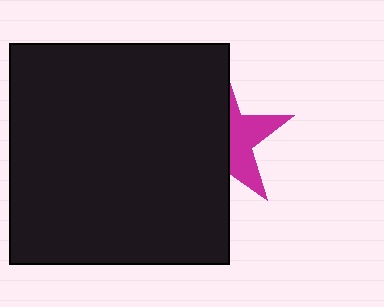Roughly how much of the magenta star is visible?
A small part of it is visible (roughly 40%).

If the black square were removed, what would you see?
You would see the complete magenta star.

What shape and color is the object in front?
The object in front is a black square.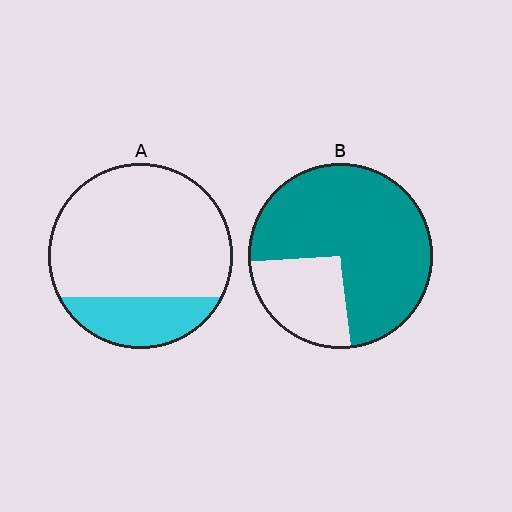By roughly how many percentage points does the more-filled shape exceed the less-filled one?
By roughly 50 percentage points (B over A).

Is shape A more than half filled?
No.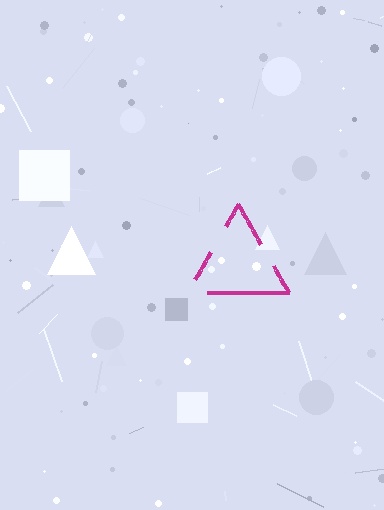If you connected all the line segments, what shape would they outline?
They would outline a triangle.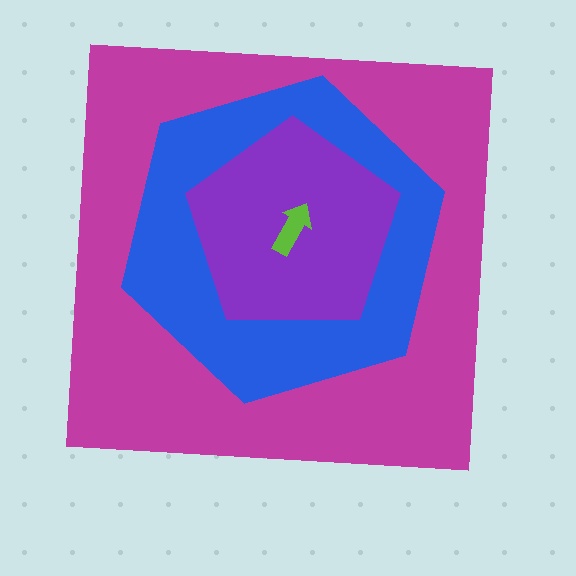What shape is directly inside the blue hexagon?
The purple pentagon.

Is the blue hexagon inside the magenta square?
Yes.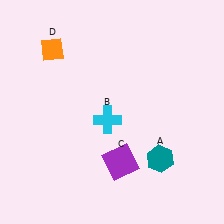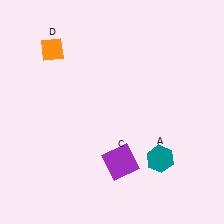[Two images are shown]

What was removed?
The cyan cross (B) was removed in Image 2.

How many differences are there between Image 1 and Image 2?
There is 1 difference between the two images.